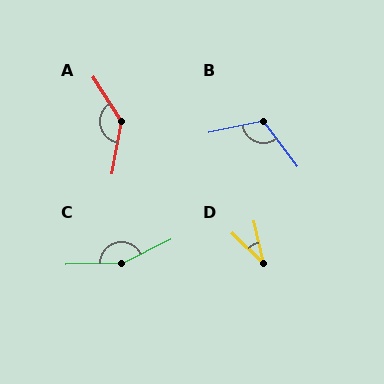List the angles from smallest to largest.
D (32°), B (115°), A (137°), C (155°).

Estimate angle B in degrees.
Approximately 115 degrees.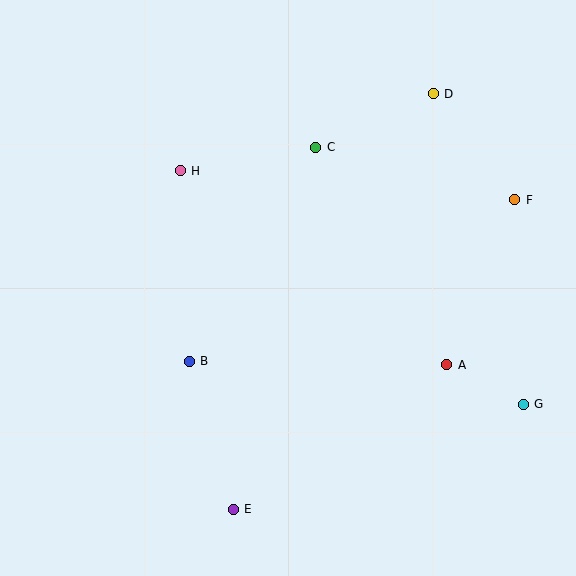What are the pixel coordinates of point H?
Point H is at (180, 171).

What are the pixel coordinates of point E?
Point E is at (233, 509).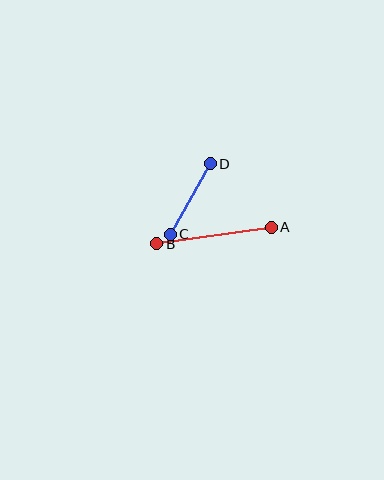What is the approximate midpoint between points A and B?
The midpoint is at approximately (214, 236) pixels.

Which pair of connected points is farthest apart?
Points A and B are farthest apart.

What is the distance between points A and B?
The distance is approximately 116 pixels.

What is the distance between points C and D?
The distance is approximately 81 pixels.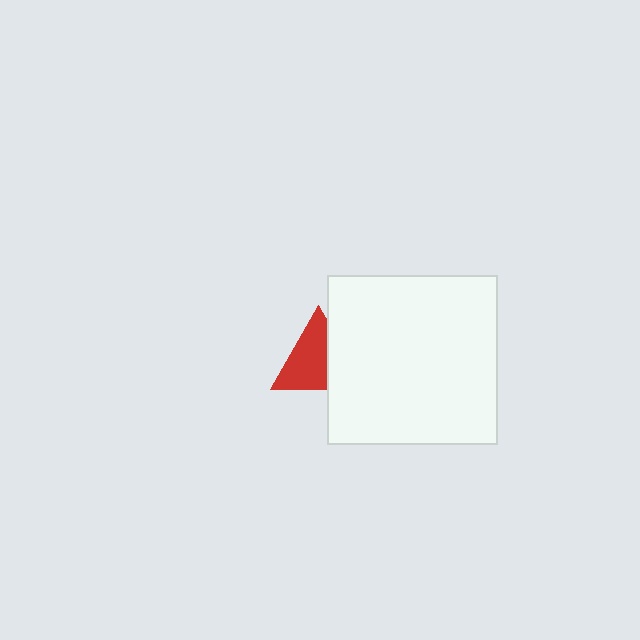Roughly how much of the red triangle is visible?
Most of it is visible (roughly 66%).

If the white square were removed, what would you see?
You would see the complete red triangle.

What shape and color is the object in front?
The object in front is a white square.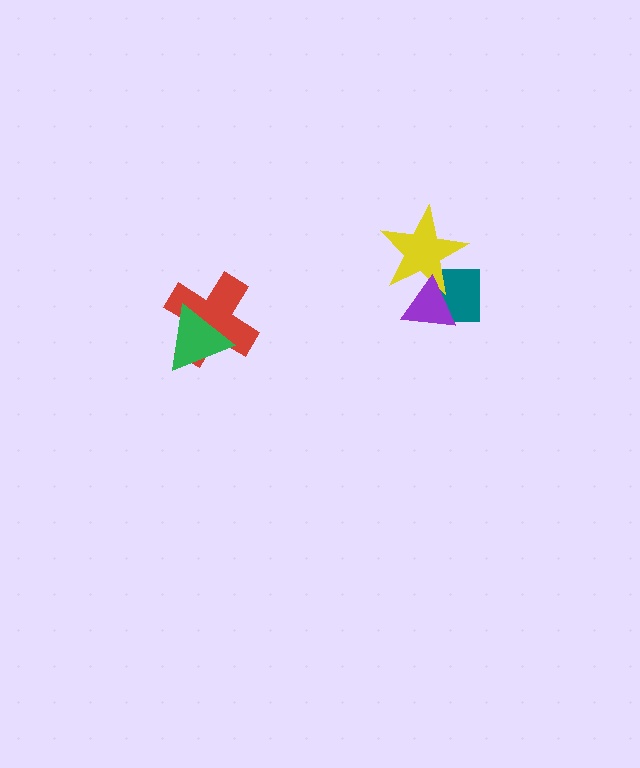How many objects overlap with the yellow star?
2 objects overlap with the yellow star.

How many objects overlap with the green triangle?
1 object overlaps with the green triangle.